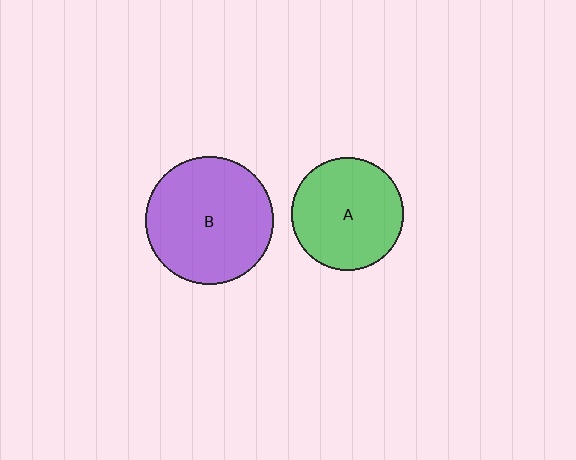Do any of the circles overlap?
No, none of the circles overlap.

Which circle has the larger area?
Circle B (purple).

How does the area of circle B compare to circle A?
Approximately 1.3 times.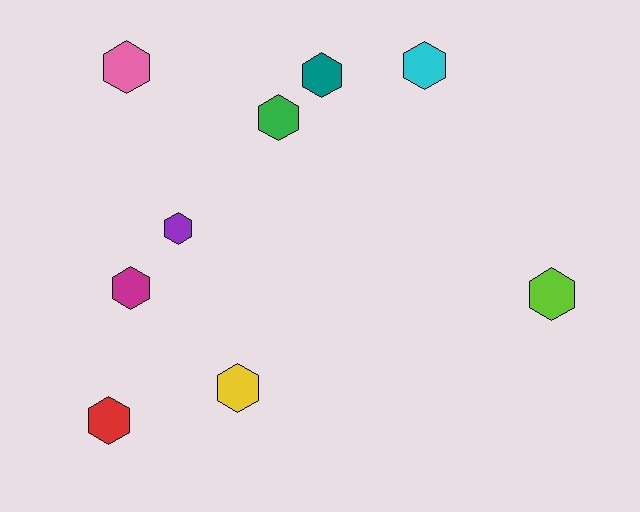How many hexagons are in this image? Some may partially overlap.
There are 9 hexagons.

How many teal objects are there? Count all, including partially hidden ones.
There is 1 teal object.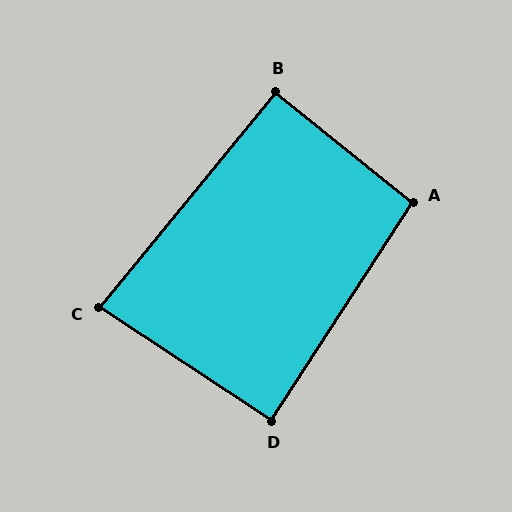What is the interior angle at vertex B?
Approximately 90 degrees (approximately right).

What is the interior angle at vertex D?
Approximately 90 degrees (approximately right).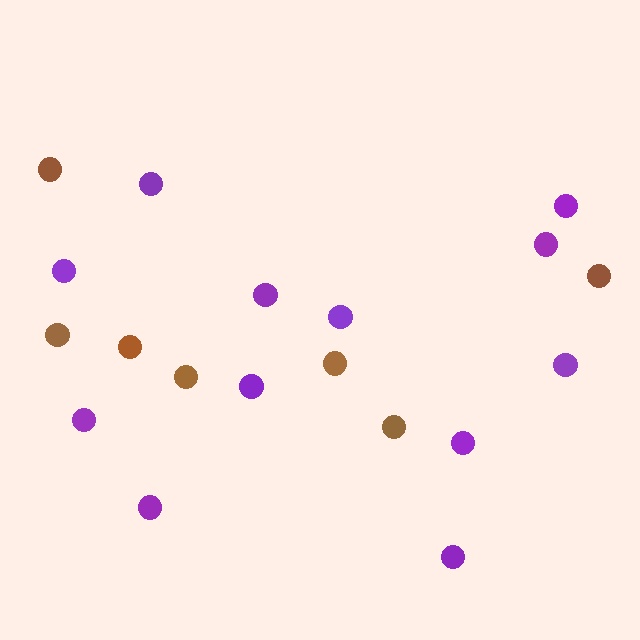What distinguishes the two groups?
There are 2 groups: one group of purple circles (12) and one group of brown circles (7).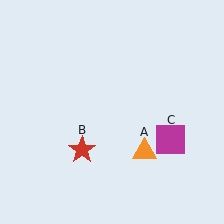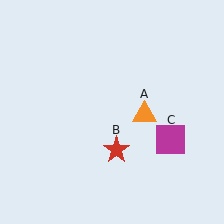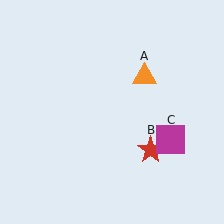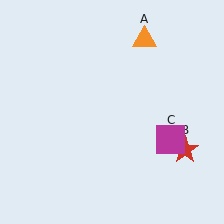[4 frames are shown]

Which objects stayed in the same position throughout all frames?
Magenta square (object C) remained stationary.